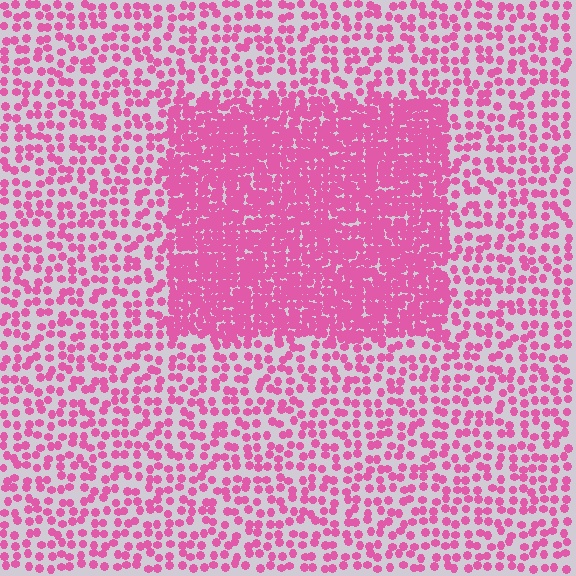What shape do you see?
I see a rectangle.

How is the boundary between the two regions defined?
The boundary is defined by a change in element density (approximately 2.5x ratio). All elements are the same color, size, and shape.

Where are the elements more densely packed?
The elements are more densely packed inside the rectangle boundary.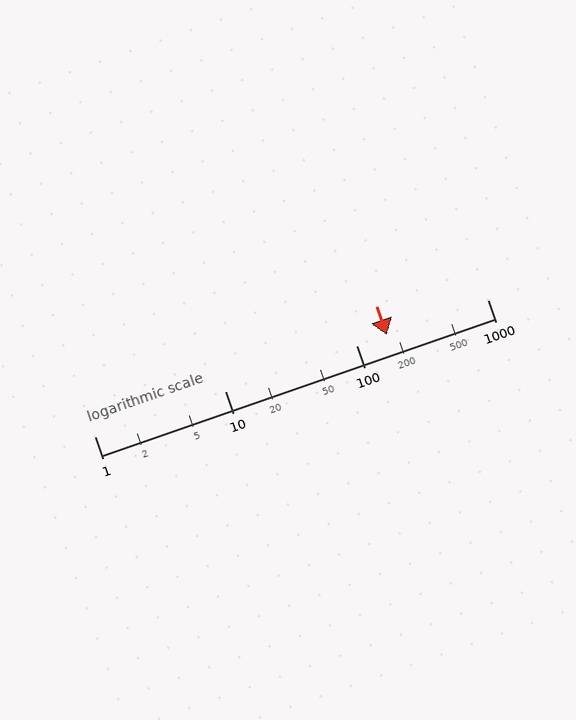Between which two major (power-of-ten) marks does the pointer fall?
The pointer is between 100 and 1000.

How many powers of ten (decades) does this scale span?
The scale spans 3 decades, from 1 to 1000.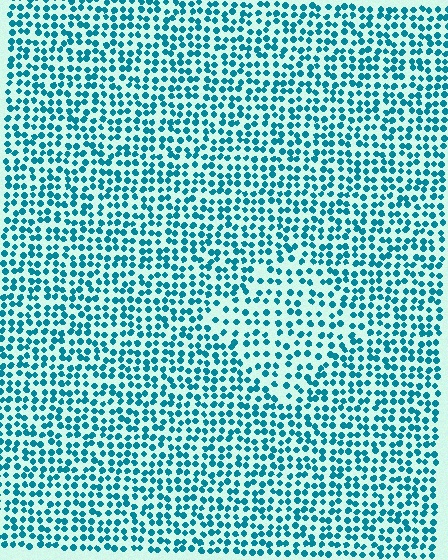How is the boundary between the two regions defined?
The boundary is defined by a change in element density (approximately 1.5x ratio). All elements are the same color, size, and shape.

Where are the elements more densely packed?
The elements are more densely packed outside the diamond boundary.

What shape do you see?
I see a diamond.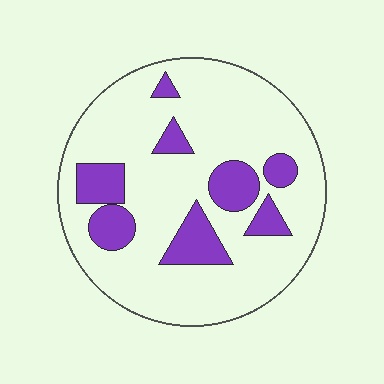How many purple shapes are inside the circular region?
8.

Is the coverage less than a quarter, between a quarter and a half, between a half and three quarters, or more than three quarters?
Less than a quarter.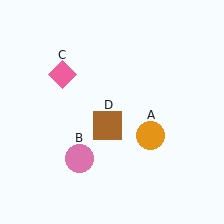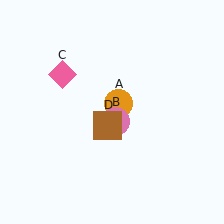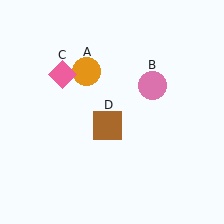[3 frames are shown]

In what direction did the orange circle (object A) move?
The orange circle (object A) moved up and to the left.